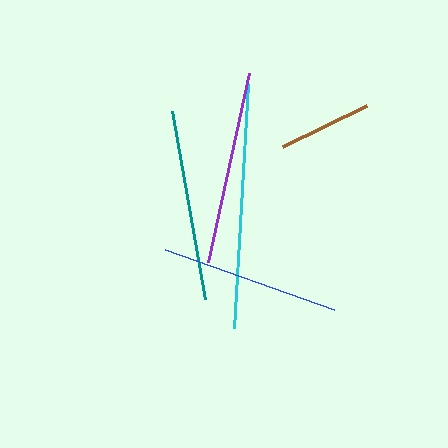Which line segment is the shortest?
The brown line is the shortest at approximately 93 pixels.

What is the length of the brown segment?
The brown segment is approximately 93 pixels long.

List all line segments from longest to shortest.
From longest to shortest: cyan, purple, teal, blue, brown.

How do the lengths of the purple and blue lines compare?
The purple and blue lines are approximately the same length.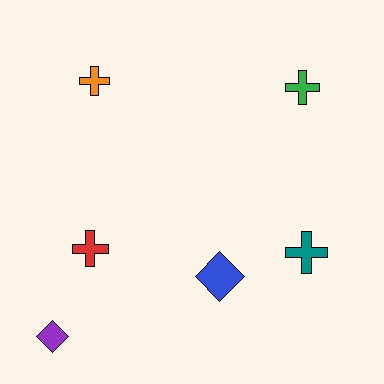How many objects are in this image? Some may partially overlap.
There are 6 objects.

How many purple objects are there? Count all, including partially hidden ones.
There is 1 purple object.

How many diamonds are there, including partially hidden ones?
There are 2 diamonds.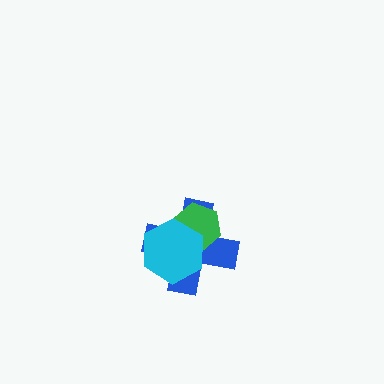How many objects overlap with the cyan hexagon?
2 objects overlap with the cyan hexagon.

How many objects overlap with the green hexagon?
2 objects overlap with the green hexagon.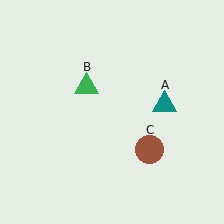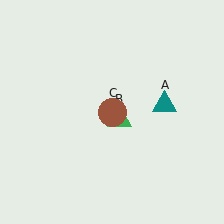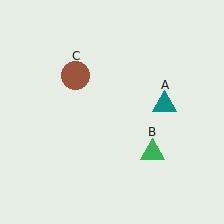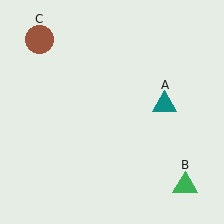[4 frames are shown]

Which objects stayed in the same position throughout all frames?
Teal triangle (object A) remained stationary.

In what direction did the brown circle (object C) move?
The brown circle (object C) moved up and to the left.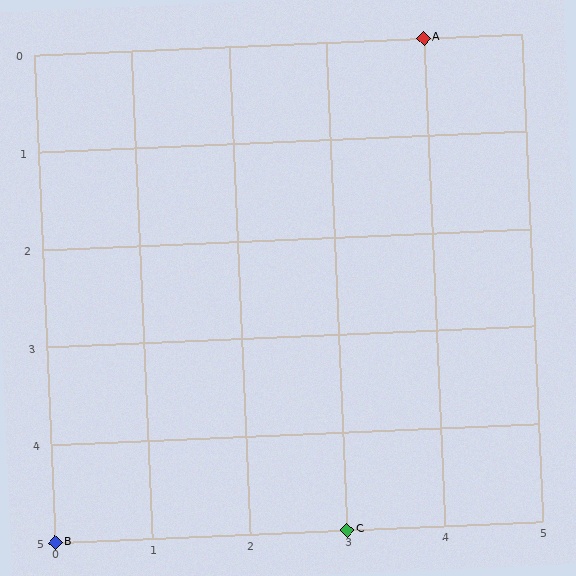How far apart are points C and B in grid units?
Points C and B are 3 columns apart.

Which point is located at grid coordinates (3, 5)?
Point C is at (3, 5).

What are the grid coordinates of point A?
Point A is at grid coordinates (4, 0).